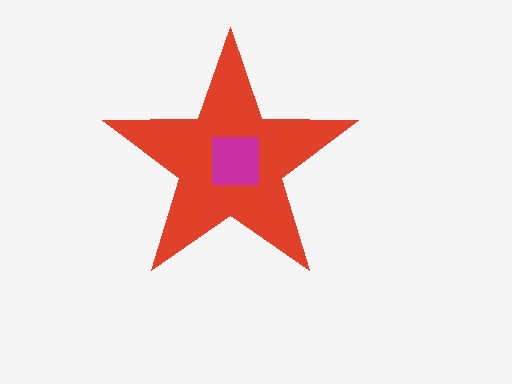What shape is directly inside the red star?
The magenta square.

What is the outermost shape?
The red star.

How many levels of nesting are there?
2.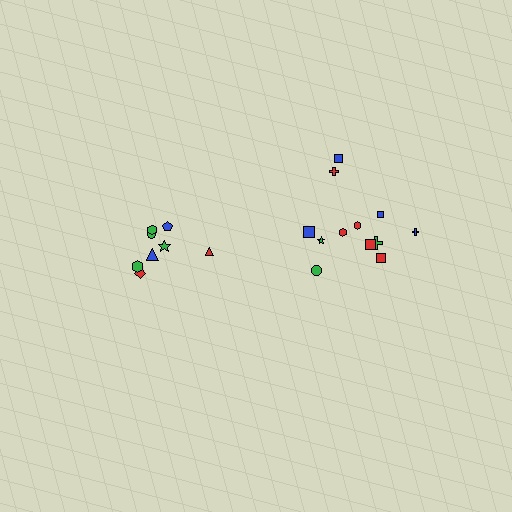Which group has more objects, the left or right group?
The right group.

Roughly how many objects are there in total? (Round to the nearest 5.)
Roughly 20 objects in total.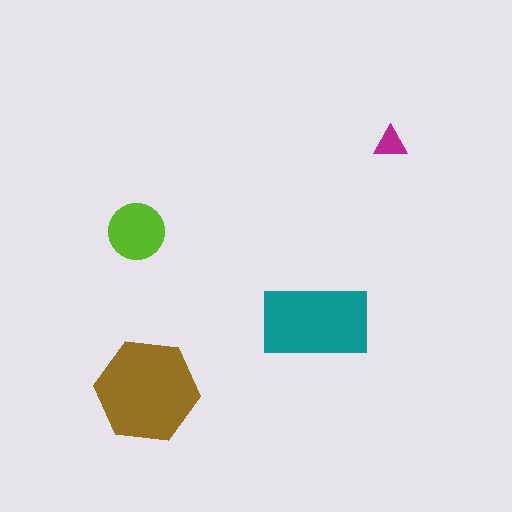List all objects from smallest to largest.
The magenta triangle, the lime circle, the teal rectangle, the brown hexagon.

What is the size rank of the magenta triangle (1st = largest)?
4th.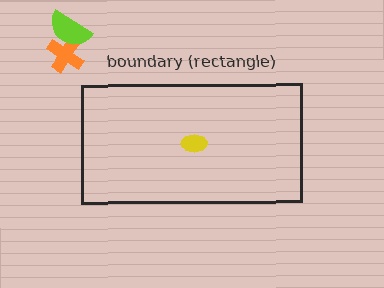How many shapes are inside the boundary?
1 inside, 2 outside.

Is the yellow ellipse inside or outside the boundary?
Inside.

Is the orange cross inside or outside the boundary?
Outside.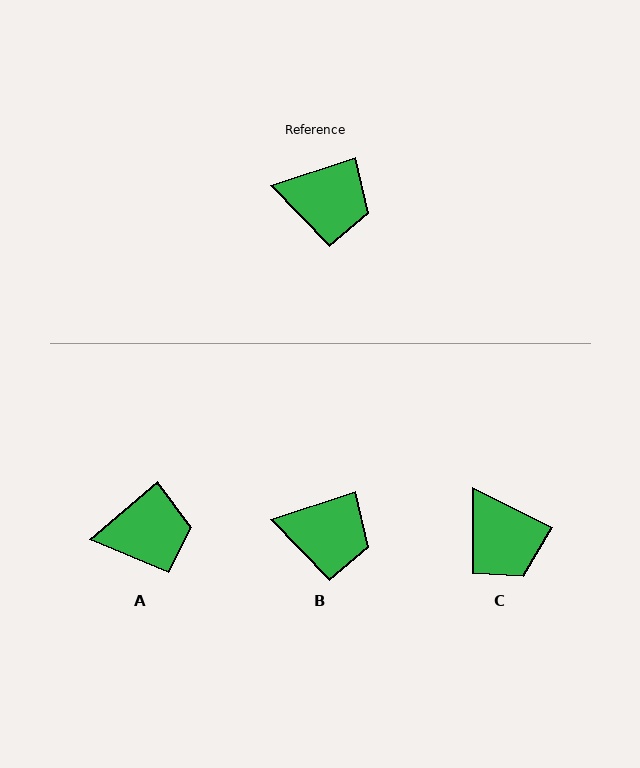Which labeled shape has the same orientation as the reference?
B.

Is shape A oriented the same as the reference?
No, it is off by about 23 degrees.